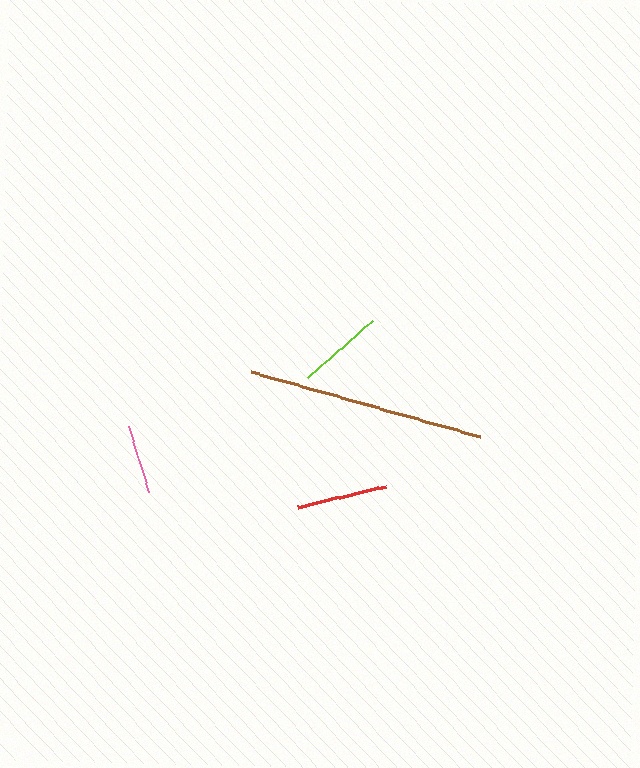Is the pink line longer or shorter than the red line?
The red line is longer than the pink line.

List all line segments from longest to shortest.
From longest to shortest: brown, red, lime, pink.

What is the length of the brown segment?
The brown segment is approximately 237 pixels long.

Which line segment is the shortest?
The pink line is the shortest at approximately 69 pixels.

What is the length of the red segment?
The red segment is approximately 90 pixels long.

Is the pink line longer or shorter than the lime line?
The lime line is longer than the pink line.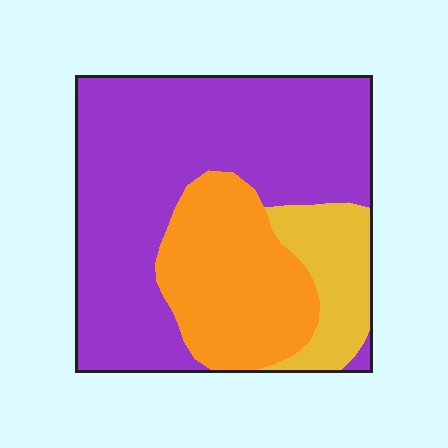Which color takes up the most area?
Purple, at roughly 60%.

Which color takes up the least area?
Yellow, at roughly 15%.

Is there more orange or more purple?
Purple.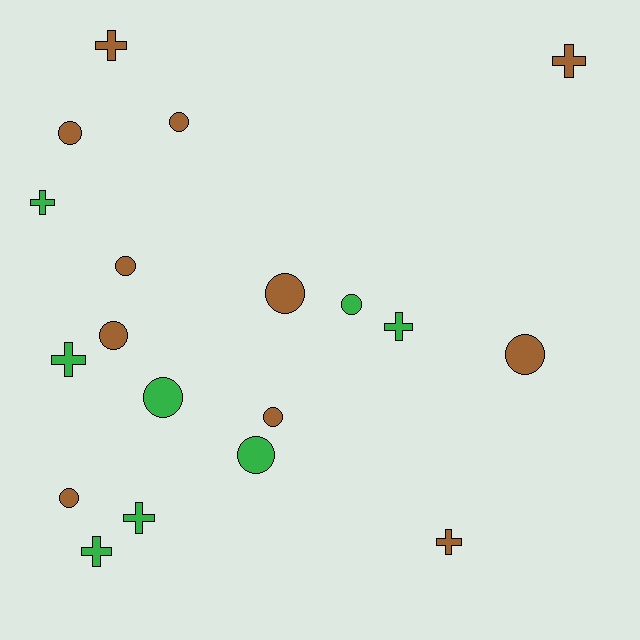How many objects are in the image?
There are 19 objects.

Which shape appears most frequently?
Circle, with 11 objects.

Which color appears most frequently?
Brown, with 11 objects.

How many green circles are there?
There are 3 green circles.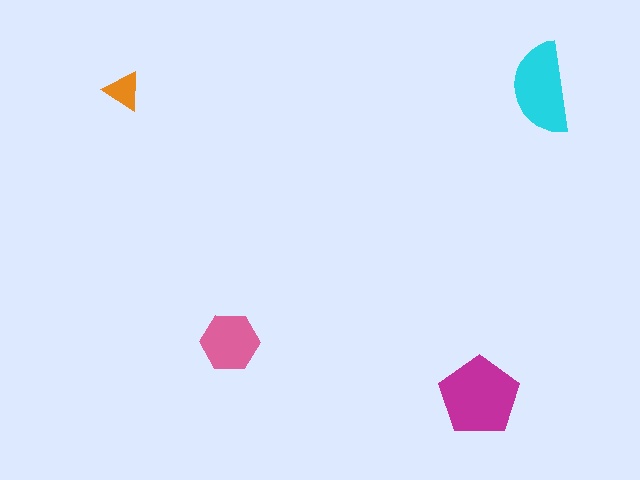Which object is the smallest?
The orange triangle.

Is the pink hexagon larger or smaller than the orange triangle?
Larger.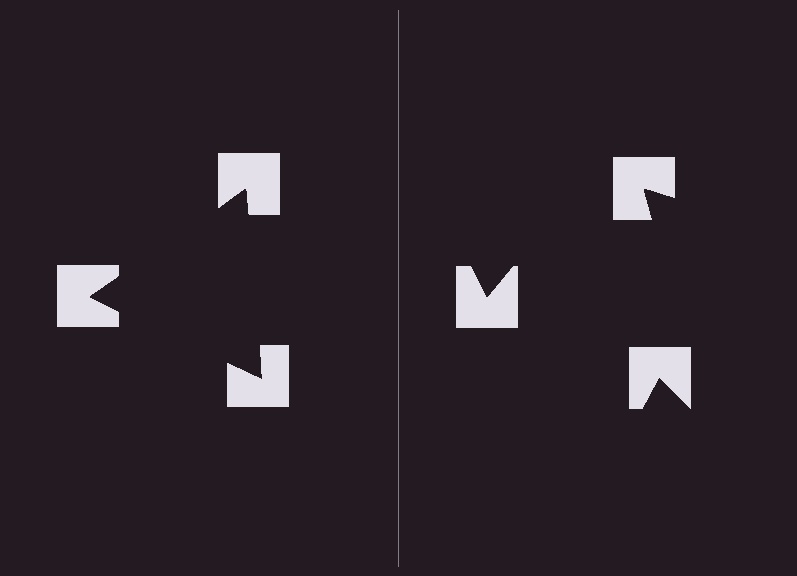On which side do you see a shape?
An illusory triangle appears on the left side. On the right side the wedge cuts are rotated, so no coherent shape forms.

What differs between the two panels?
The notched squares are positioned identically on both sides; only the wedge orientations differ. On the left they align to a triangle; on the right they are misaligned.